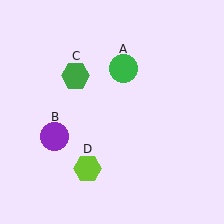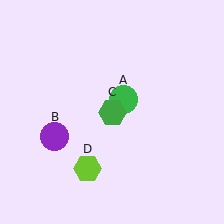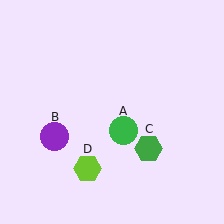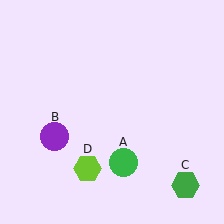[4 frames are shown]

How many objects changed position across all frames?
2 objects changed position: green circle (object A), green hexagon (object C).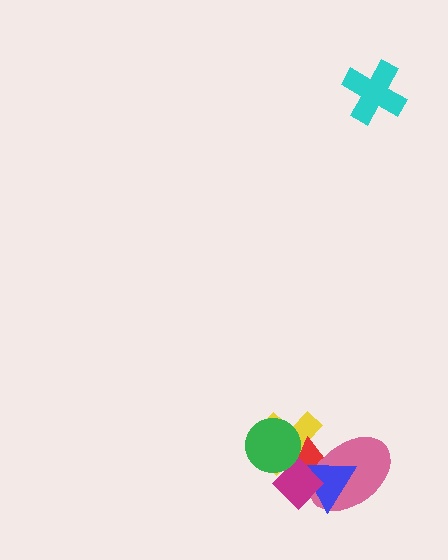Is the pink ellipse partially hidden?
Yes, it is partially covered by another shape.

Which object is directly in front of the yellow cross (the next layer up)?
The red triangle is directly in front of the yellow cross.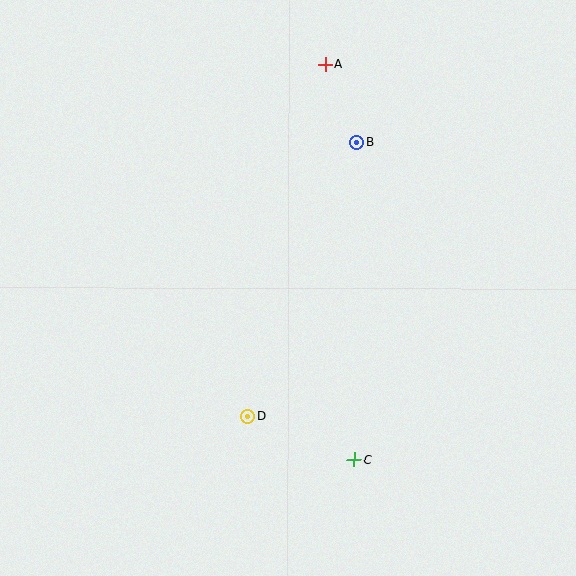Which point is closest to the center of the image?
Point D at (248, 416) is closest to the center.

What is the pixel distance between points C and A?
The distance between C and A is 397 pixels.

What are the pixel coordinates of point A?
Point A is at (325, 64).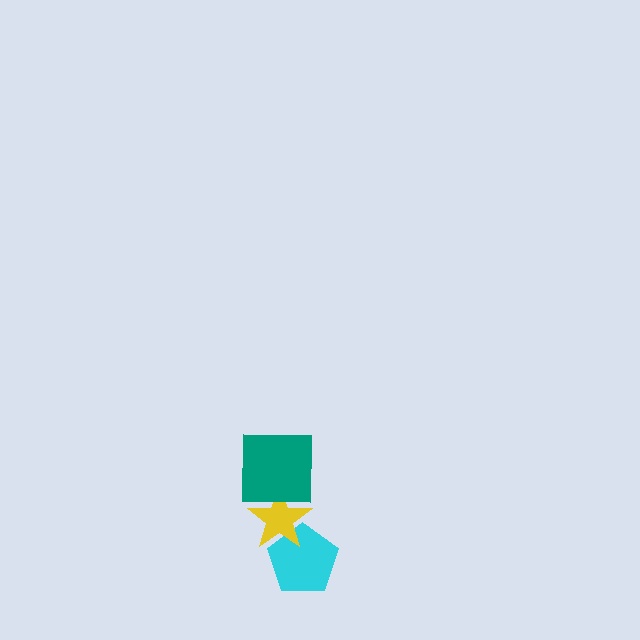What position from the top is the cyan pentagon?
The cyan pentagon is 3rd from the top.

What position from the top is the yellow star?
The yellow star is 2nd from the top.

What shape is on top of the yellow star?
The teal square is on top of the yellow star.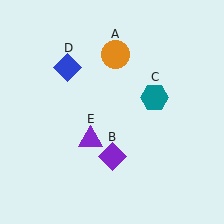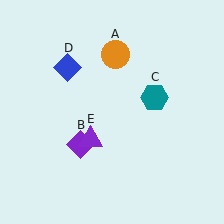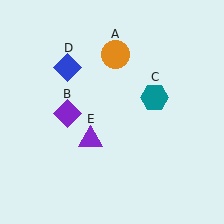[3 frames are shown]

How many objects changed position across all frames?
1 object changed position: purple diamond (object B).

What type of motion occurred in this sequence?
The purple diamond (object B) rotated clockwise around the center of the scene.